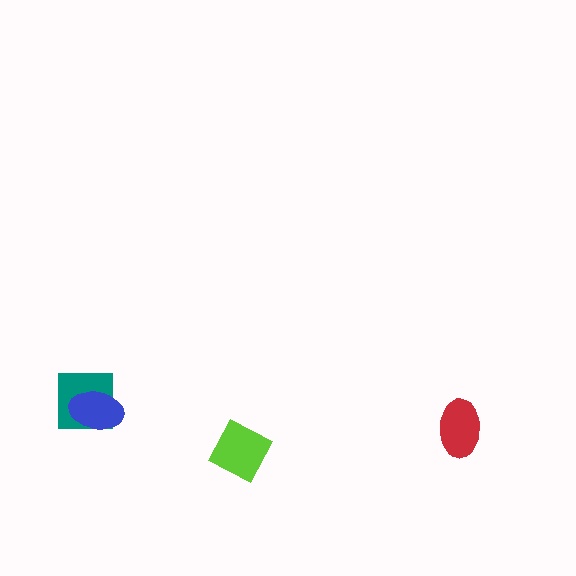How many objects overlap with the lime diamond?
0 objects overlap with the lime diamond.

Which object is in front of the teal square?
The blue ellipse is in front of the teal square.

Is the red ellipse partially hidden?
No, no other shape covers it.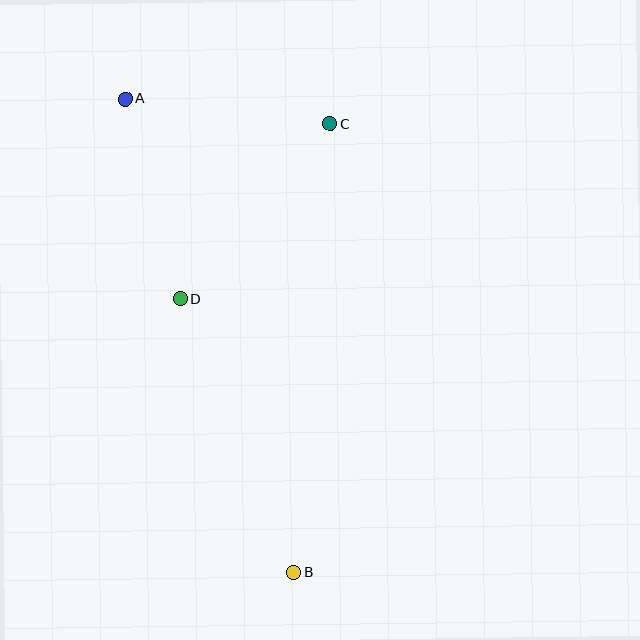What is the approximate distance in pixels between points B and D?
The distance between B and D is approximately 297 pixels.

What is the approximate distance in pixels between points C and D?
The distance between C and D is approximately 231 pixels.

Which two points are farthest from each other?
Points A and B are farthest from each other.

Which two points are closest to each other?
Points A and C are closest to each other.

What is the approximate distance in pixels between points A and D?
The distance between A and D is approximately 207 pixels.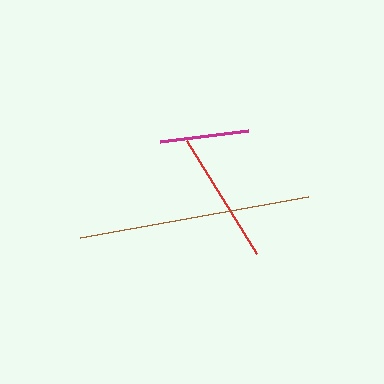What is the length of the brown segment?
The brown segment is approximately 231 pixels long.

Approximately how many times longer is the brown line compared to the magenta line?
The brown line is approximately 2.6 times the length of the magenta line.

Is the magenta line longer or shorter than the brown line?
The brown line is longer than the magenta line.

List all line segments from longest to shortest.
From longest to shortest: brown, red, magenta.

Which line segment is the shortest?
The magenta line is the shortest at approximately 89 pixels.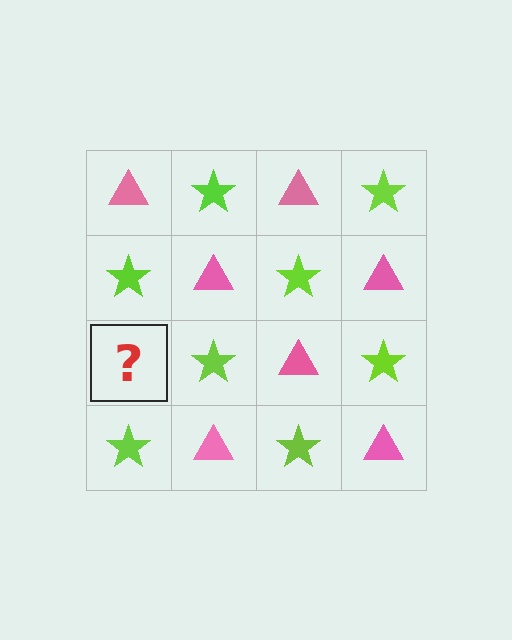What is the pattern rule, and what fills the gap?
The rule is that it alternates pink triangle and lime star in a checkerboard pattern. The gap should be filled with a pink triangle.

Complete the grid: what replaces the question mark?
The question mark should be replaced with a pink triangle.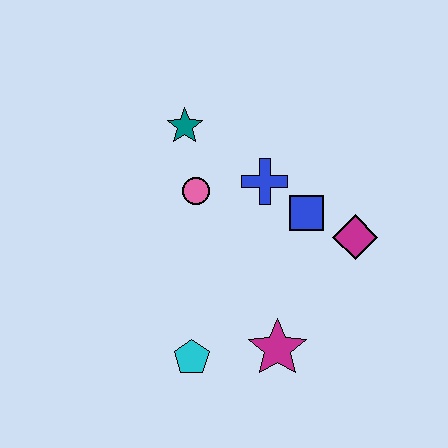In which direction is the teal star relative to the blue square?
The teal star is to the left of the blue square.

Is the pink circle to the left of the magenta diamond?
Yes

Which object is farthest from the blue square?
The cyan pentagon is farthest from the blue square.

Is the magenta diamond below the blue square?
Yes